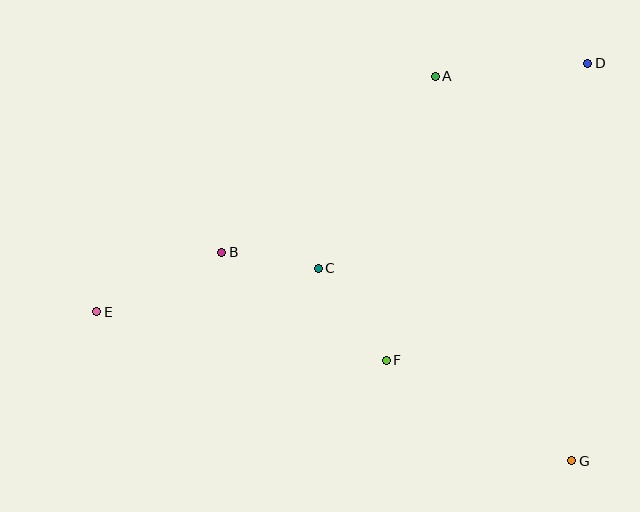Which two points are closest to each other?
Points B and C are closest to each other.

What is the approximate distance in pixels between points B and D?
The distance between B and D is approximately 412 pixels.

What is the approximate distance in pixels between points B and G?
The distance between B and G is approximately 407 pixels.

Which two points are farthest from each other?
Points D and E are farthest from each other.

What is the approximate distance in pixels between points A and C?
The distance between A and C is approximately 225 pixels.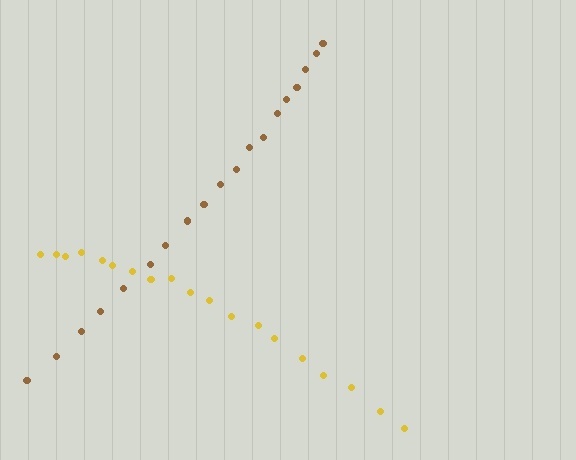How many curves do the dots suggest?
There are 2 distinct paths.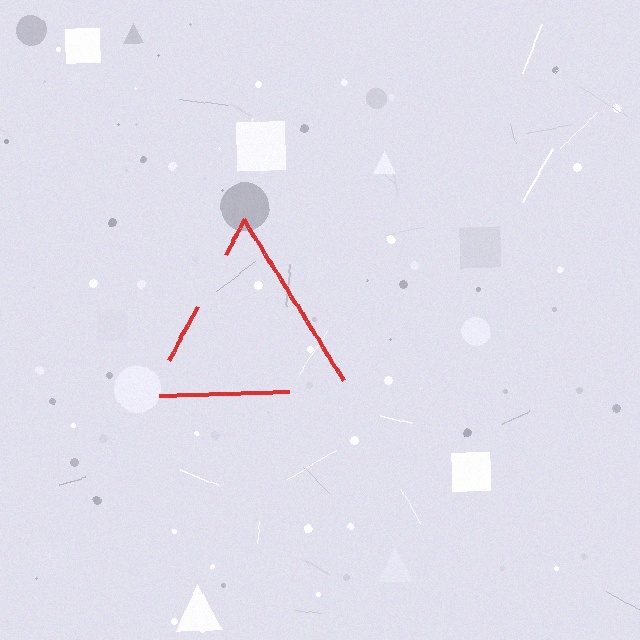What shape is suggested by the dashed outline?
The dashed outline suggests a triangle.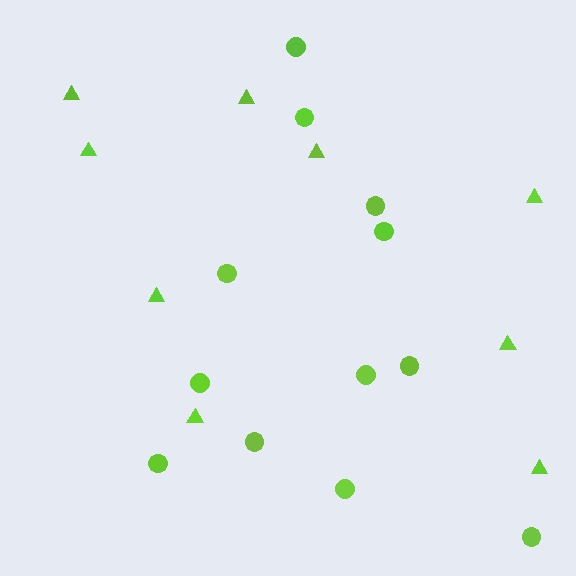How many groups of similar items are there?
There are 2 groups: one group of triangles (9) and one group of circles (12).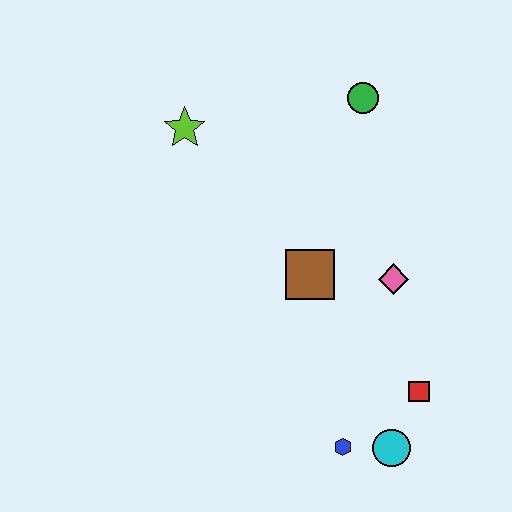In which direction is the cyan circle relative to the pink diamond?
The cyan circle is below the pink diamond.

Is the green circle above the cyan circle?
Yes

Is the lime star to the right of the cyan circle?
No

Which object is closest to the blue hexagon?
The cyan circle is closest to the blue hexagon.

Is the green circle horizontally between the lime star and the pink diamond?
Yes